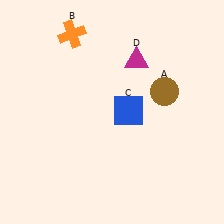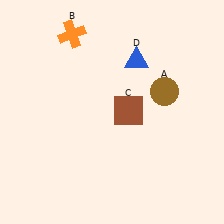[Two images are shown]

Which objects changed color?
C changed from blue to brown. D changed from magenta to blue.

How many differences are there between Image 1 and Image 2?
There are 2 differences between the two images.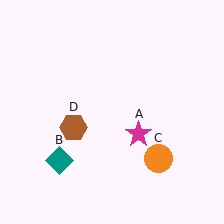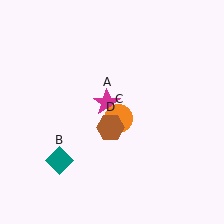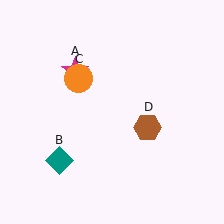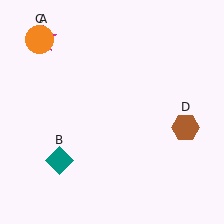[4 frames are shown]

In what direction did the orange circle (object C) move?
The orange circle (object C) moved up and to the left.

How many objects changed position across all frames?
3 objects changed position: magenta star (object A), orange circle (object C), brown hexagon (object D).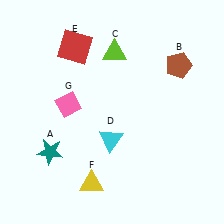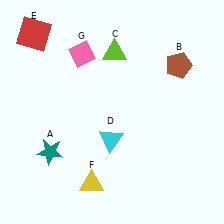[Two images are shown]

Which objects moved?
The objects that moved are: the red square (E), the pink diamond (G).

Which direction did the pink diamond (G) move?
The pink diamond (G) moved up.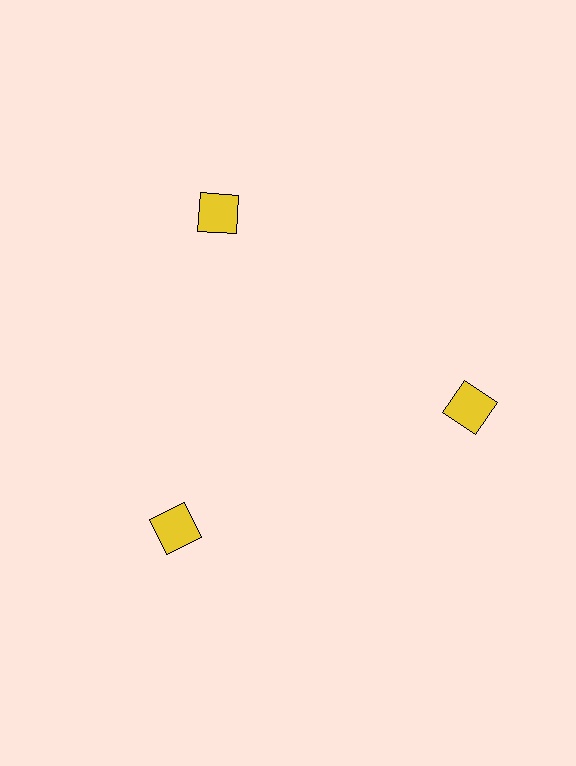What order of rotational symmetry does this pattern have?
This pattern has 3-fold rotational symmetry.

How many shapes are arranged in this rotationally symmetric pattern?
There are 3 shapes, arranged in 3 groups of 1.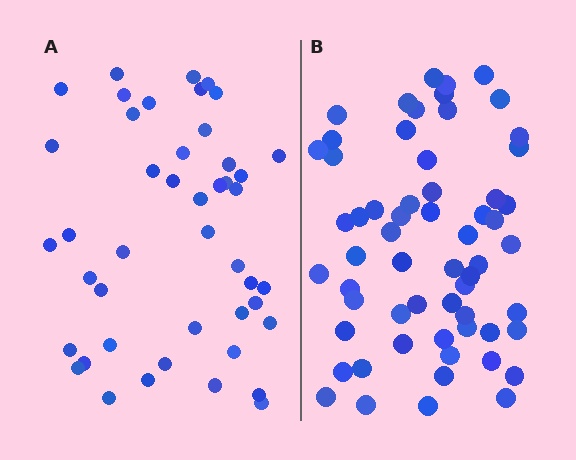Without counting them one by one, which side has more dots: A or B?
Region B (the right region) has more dots.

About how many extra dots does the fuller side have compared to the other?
Region B has approximately 15 more dots than region A.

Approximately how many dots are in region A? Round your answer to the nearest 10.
About 40 dots. (The exact count is 45, which rounds to 40.)